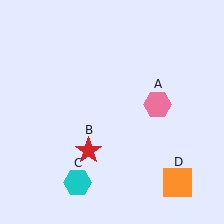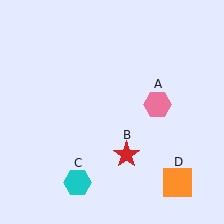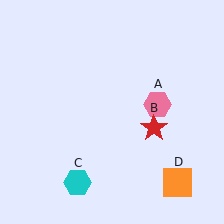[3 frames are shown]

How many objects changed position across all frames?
1 object changed position: red star (object B).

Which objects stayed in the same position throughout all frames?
Pink hexagon (object A) and cyan hexagon (object C) and orange square (object D) remained stationary.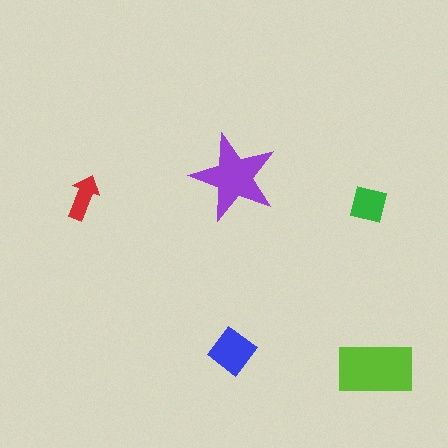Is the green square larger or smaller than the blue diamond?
Smaller.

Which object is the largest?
The lime rectangle.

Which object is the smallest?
The red arrow.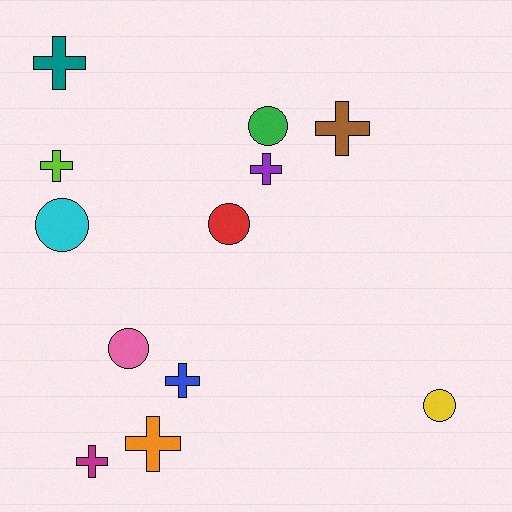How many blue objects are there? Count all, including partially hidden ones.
There is 1 blue object.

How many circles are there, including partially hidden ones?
There are 5 circles.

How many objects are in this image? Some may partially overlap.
There are 12 objects.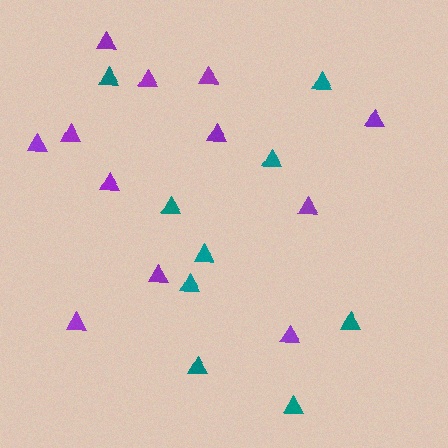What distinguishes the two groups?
There are 2 groups: one group of teal triangles (9) and one group of purple triangles (12).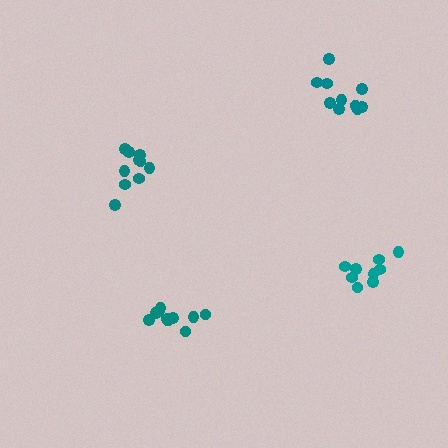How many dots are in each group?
Group 1: 9 dots, Group 2: 10 dots, Group 3: 11 dots, Group 4: 12 dots (42 total).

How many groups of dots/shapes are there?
There are 4 groups.